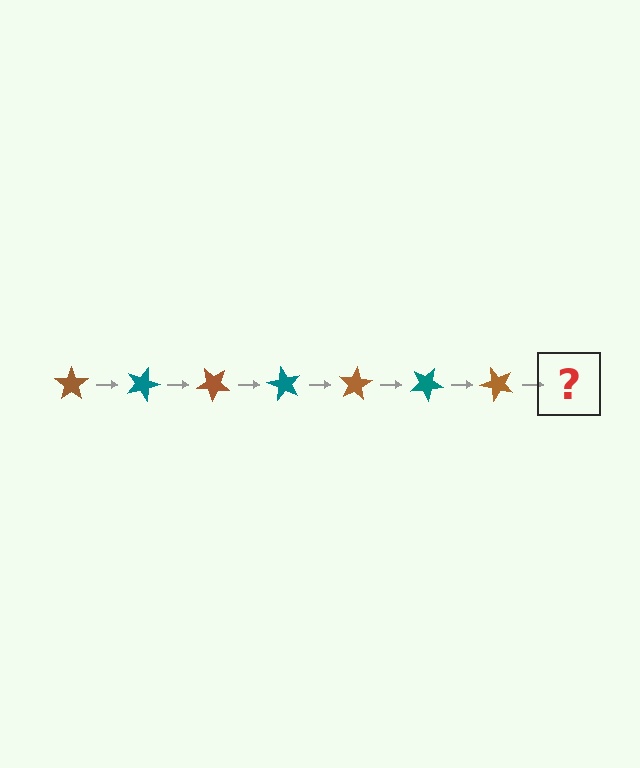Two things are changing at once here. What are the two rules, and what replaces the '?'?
The two rules are that it rotates 20 degrees each step and the color cycles through brown and teal. The '?' should be a teal star, rotated 140 degrees from the start.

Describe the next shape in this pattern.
It should be a teal star, rotated 140 degrees from the start.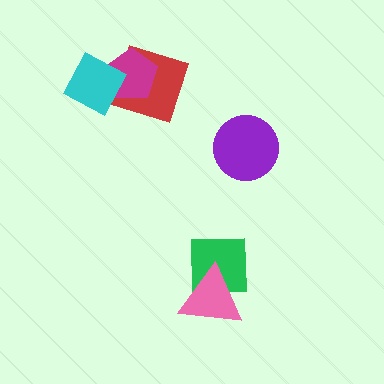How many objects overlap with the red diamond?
2 objects overlap with the red diamond.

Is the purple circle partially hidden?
No, no other shape covers it.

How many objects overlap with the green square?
1 object overlaps with the green square.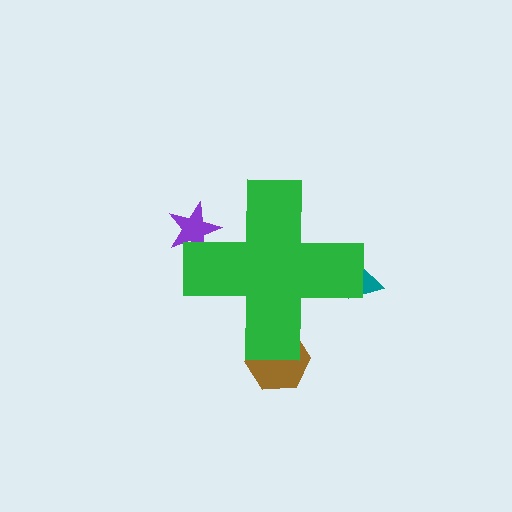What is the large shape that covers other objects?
A green cross.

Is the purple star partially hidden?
Yes, the purple star is partially hidden behind the green cross.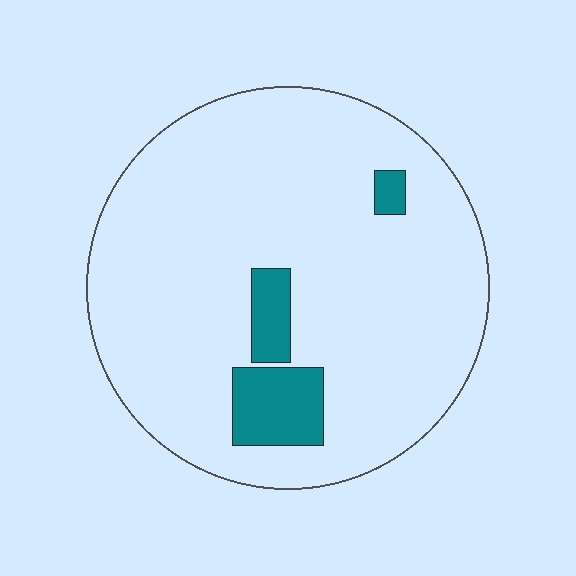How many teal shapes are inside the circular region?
3.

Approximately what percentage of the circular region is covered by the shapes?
Approximately 10%.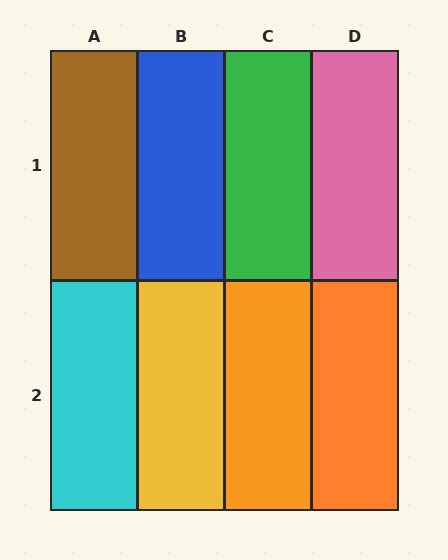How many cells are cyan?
1 cell is cyan.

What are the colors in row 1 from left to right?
Brown, blue, green, pink.